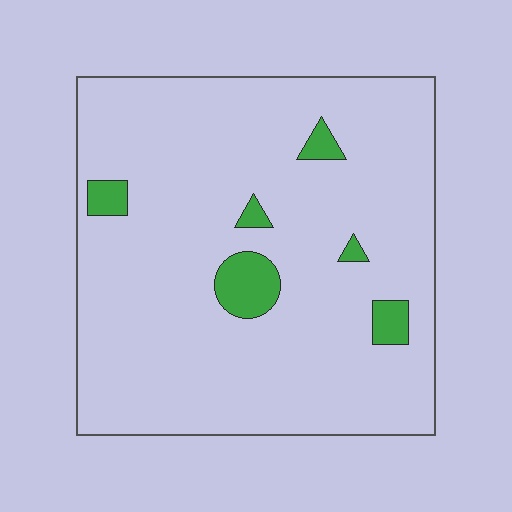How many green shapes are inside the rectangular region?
6.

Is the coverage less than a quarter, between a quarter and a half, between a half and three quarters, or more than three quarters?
Less than a quarter.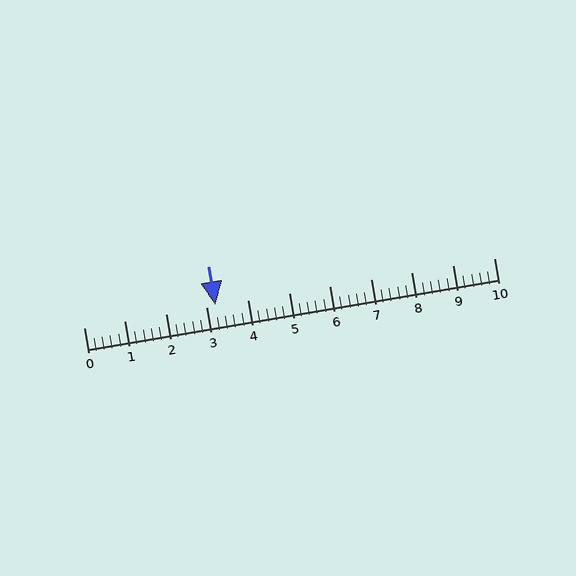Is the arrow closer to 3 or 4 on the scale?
The arrow is closer to 3.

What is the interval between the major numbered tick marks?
The major tick marks are spaced 1 units apart.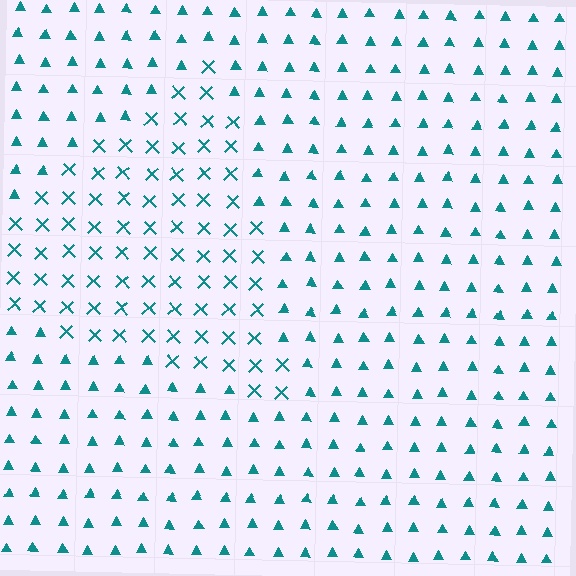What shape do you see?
I see a triangle.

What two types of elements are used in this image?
The image uses X marks inside the triangle region and triangles outside it.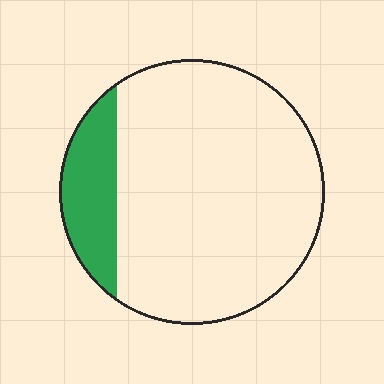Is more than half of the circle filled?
No.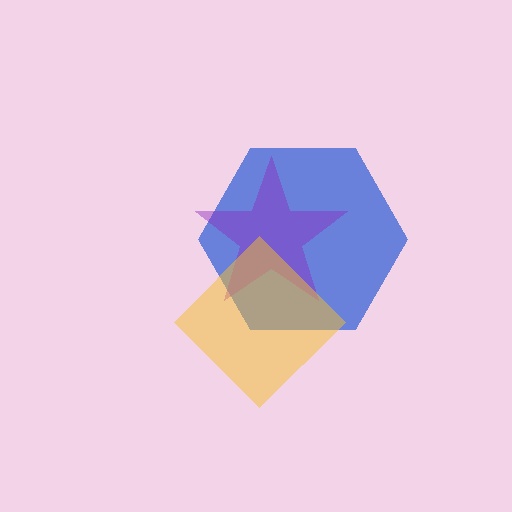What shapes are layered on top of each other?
The layered shapes are: a blue hexagon, a purple star, a yellow diamond.